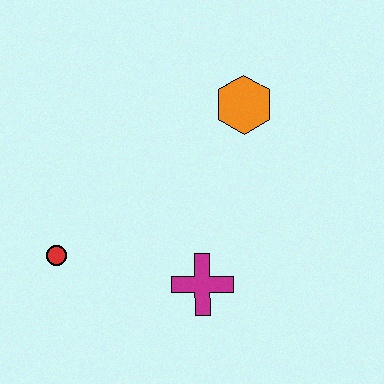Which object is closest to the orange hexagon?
The magenta cross is closest to the orange hexagon.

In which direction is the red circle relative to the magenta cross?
The red circle is to the left of the magenta cross.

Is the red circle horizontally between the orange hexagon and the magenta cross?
No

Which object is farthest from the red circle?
The orange hexagon is farthest from the red circle.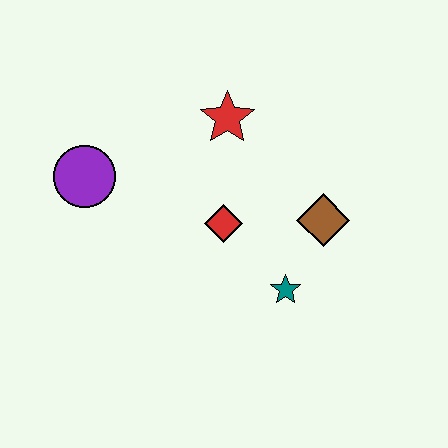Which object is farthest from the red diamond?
The purple circle is farthest from the red diamond.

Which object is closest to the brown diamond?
The teal star is closest to the brown diamond.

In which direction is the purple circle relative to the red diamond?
The purple circle is to the left of the red diamond.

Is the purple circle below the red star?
Yes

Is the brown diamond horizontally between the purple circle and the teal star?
No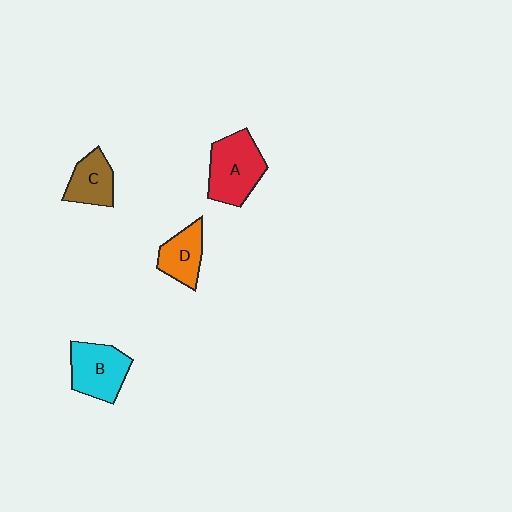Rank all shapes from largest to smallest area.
From largest to smallest: A (red), B (cyan), D (orange), C (brown).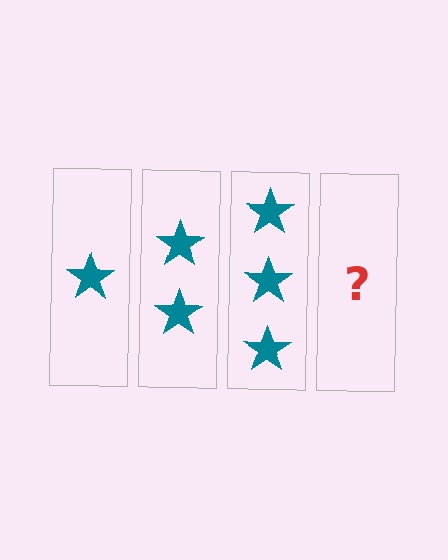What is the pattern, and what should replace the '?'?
The pattern is that each step adds one more star. The '?' should be 4 stars.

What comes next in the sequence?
The next element should be 4 stars.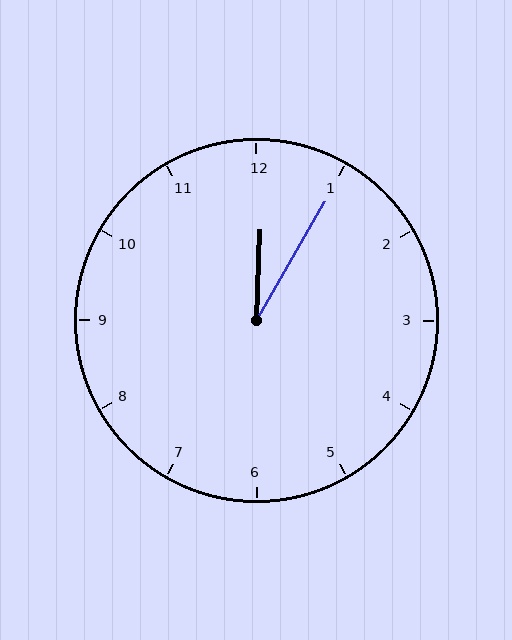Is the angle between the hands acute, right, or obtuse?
It is acute.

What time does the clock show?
12:05.